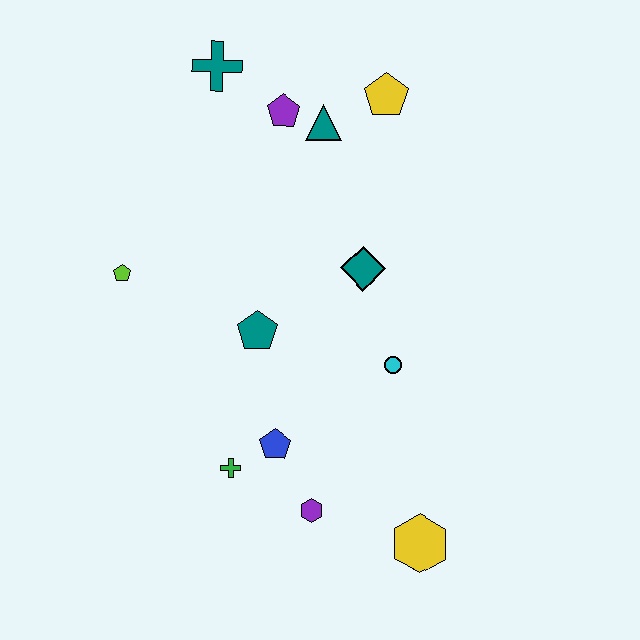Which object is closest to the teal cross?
The purple pentagon is closest to the teal cross.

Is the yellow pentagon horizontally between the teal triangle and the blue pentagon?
No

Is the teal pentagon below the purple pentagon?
Yes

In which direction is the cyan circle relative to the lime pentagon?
The cyan circle is to the right of the lime pentagon.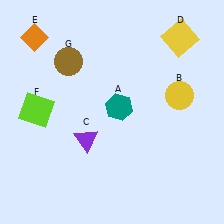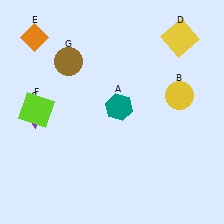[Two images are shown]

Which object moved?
The purple triangle (C) moved left.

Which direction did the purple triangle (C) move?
The purple triangle (C) moved left.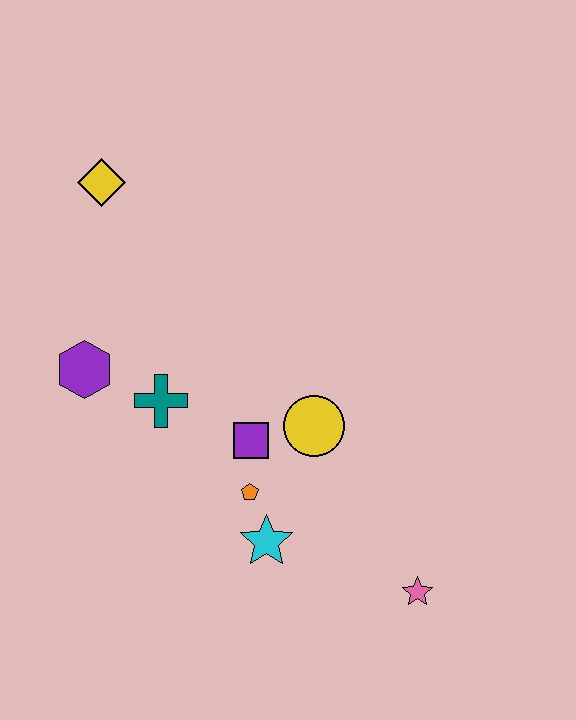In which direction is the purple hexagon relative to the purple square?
The purple hexagon is to the left of the purple square.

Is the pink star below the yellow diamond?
Yes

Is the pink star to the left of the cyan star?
No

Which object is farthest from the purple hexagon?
The pink star is farthest from the purple hexagon.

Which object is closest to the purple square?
The orange pentagon is closest to the purple square.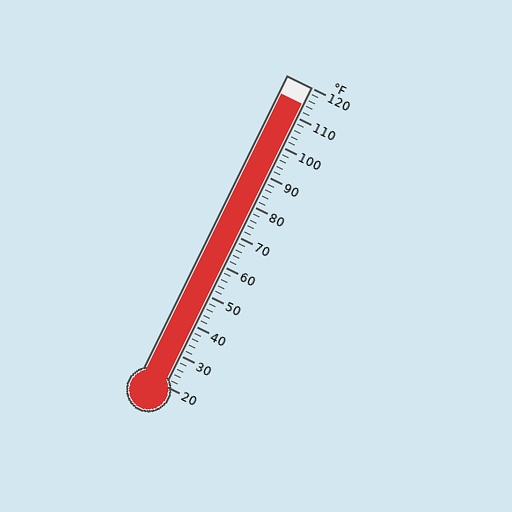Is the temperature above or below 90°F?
The temperature is above 90°F.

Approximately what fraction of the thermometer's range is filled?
The thermometer is filled to approximately 95% of its range.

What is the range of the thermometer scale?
The thermometer scale ranges from 20°F to 120°F.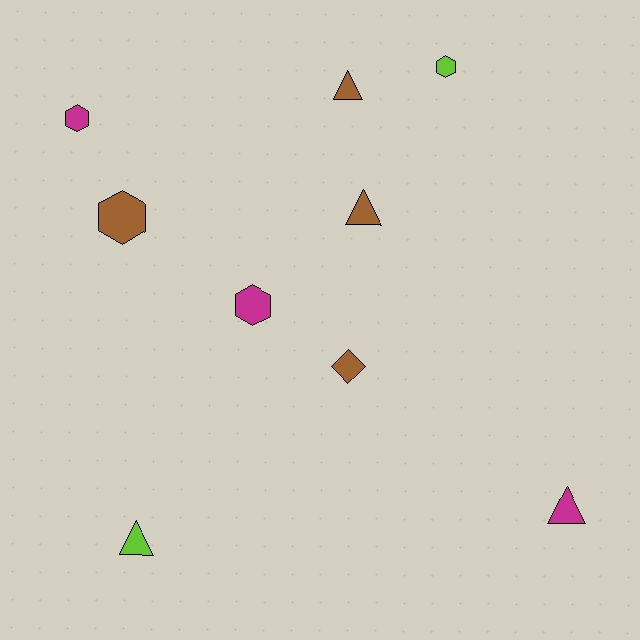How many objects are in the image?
There are 9 objects.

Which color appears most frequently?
Brown, with 4 objects.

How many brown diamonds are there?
There is 1 brown diamond.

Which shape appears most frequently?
Hexagon, with 4 objects.